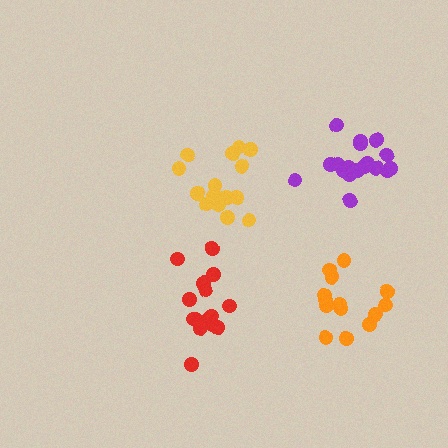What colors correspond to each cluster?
The clusters are colored: yellow, purple, orange, red.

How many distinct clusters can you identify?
There are 4 distinct clusters.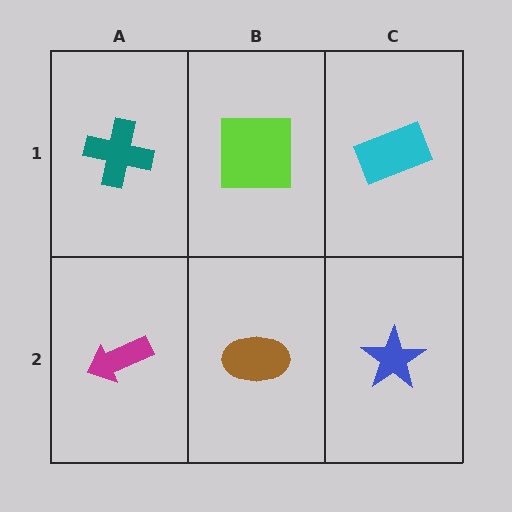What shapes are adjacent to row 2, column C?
A cyan rectangle (row 1, column C), a brown ellipse (row 2, column B).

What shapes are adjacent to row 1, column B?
A brown ellipse (row 2, column B), a teal cross (row 1, column A), a cyan rectangle (row 1, column C).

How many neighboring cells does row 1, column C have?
2.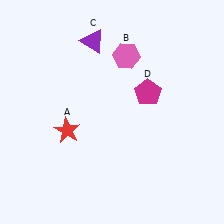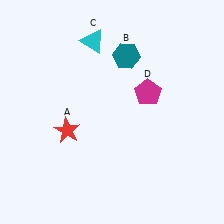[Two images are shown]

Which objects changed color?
B changed from pink to teal. C changed from purple to cyan.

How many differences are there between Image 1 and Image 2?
There are 2 differences between the two images.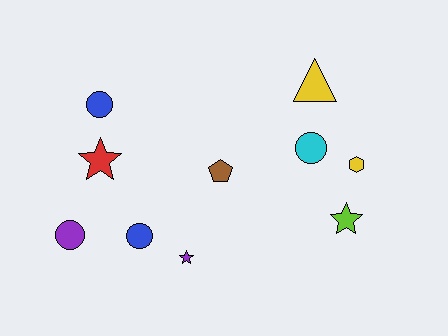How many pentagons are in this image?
There is 1 pentagon.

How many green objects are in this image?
There are no green objects.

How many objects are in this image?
There are 10 objects.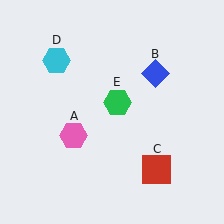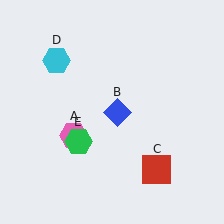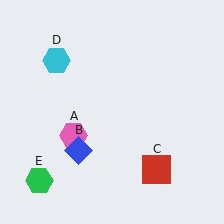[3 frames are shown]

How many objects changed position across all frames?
2 objects changed position: blue diamond (object B), green hexagon (object E).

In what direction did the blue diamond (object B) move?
The blue diamond (object B) moved down and to the left.